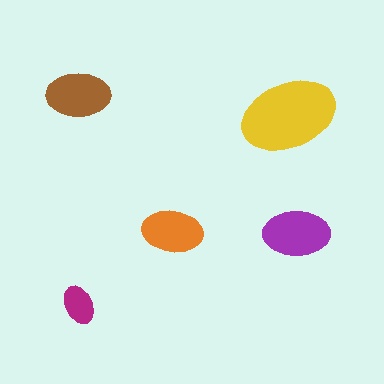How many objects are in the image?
There are 5 objects in the image.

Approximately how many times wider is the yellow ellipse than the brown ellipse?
About 1.5 times wider.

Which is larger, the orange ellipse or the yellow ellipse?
The yellow one.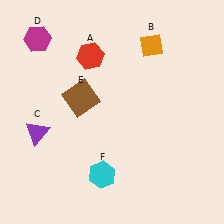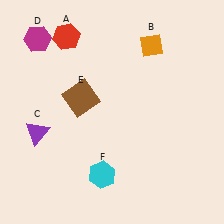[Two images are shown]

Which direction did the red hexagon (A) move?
The red hexagon (A) moved left.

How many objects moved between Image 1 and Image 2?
1 object moved between the two images.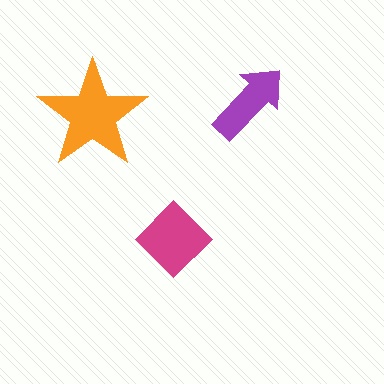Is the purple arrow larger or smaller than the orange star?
Smaller.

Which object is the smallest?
The purple arrow.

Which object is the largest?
The orange star.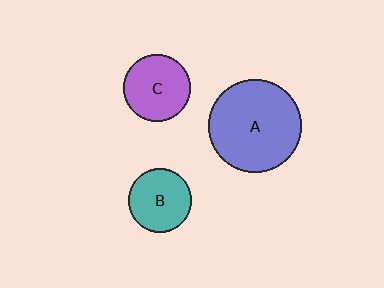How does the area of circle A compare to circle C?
Approximately 1.9 times.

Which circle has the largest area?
Circle A (blue).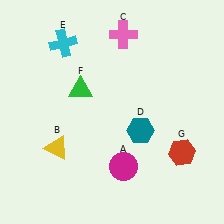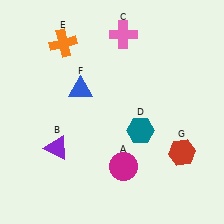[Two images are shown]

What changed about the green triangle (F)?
In Image 1, F is green. In Image 2, it changed to blue.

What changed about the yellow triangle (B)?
In Image 1, B is yellow. In Image 2, it changed to purple.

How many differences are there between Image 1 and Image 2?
There are 3 differences between the two images.